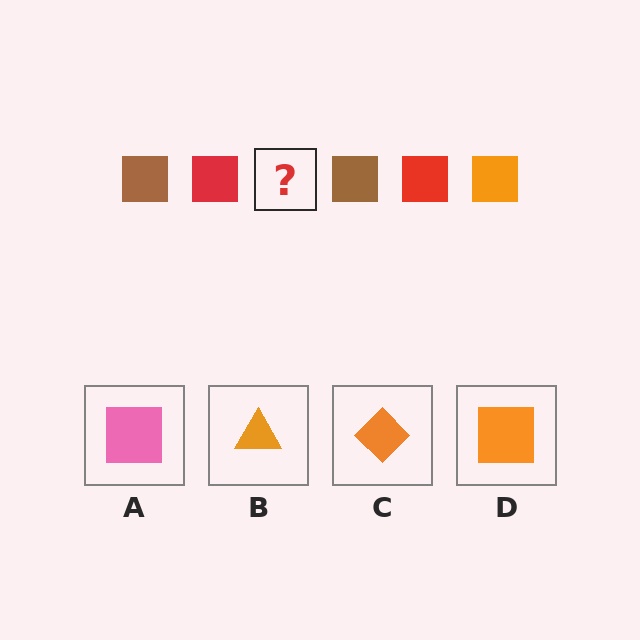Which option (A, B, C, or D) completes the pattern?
D.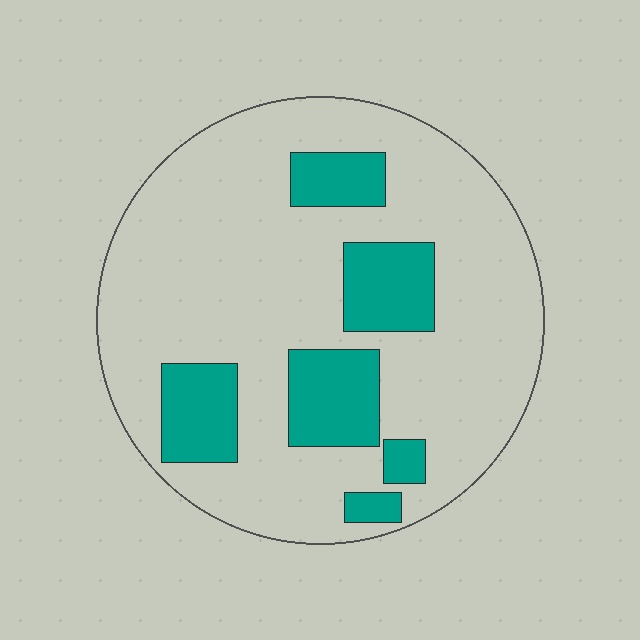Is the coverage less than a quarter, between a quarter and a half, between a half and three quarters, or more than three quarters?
Less than a quarter.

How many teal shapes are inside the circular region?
6.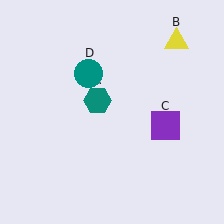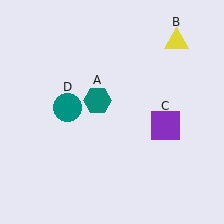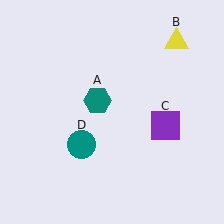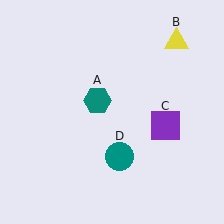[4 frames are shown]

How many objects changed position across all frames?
1 object changed position: teal circle (object D).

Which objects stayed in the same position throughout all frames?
Teal hexagon (object A) and yellow triangle (object B) and purple square (object C) remained stationary.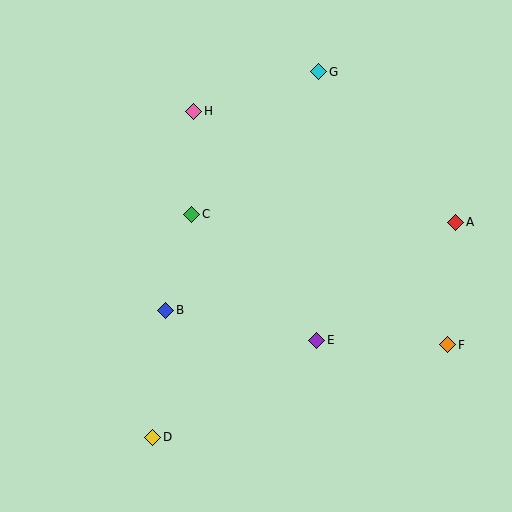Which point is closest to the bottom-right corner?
Point F is closest to the bottom-right corner.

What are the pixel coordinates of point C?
Point C is at (192, 214).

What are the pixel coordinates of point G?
Point G is at (319, 72).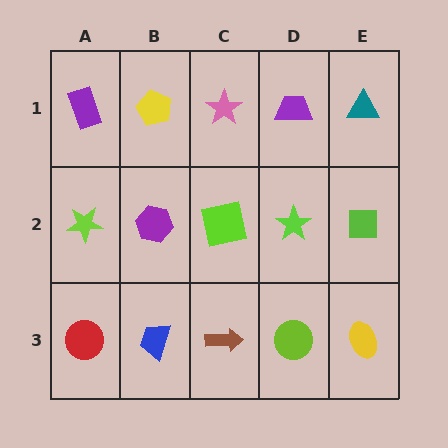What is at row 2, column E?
A lime square.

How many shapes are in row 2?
5 shapes.